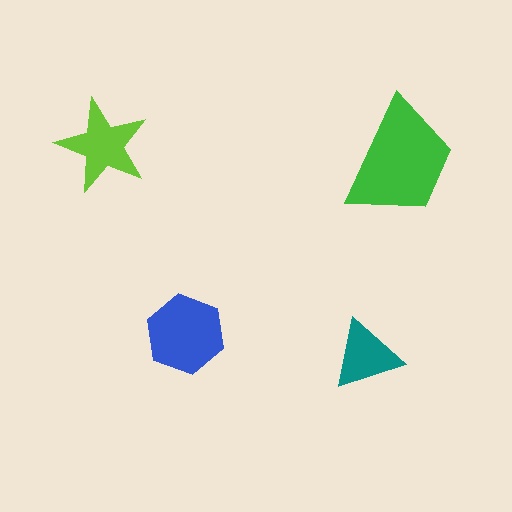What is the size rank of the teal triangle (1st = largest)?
4th.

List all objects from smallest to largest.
The teal triangle, the lime star, the blue hexagon, the green trapezoid.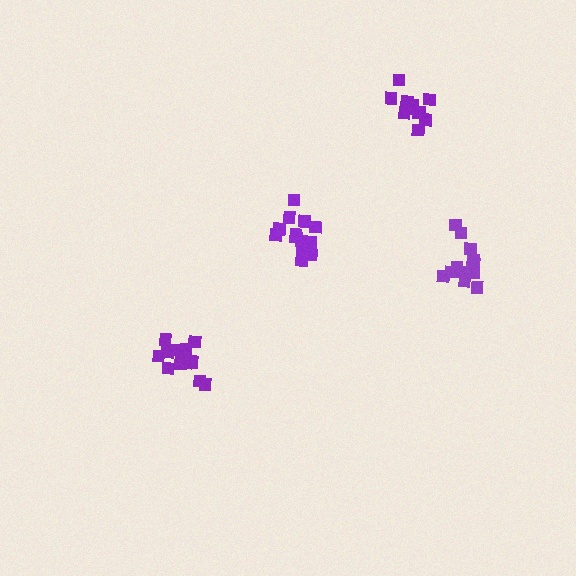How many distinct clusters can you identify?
There are 4 distinct clusters.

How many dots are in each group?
Group 1: 15 dots, Group 2: 12 dots, Group 3: 16 dots, Group 4: 12 dots (55 total).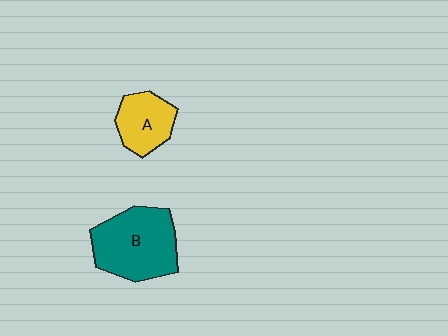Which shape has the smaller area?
Shape A (yellow).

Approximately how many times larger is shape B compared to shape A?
Approximately 1.8 times.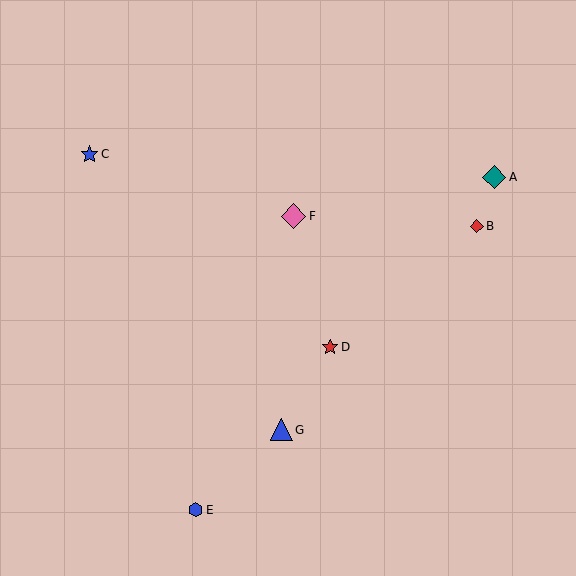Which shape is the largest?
The pink diamond (labeled F) is the largest.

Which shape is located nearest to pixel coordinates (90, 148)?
The blue star (labeled C) at (90, 154) is nearest to that location.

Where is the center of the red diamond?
The center of the red diamond is at (477, 226).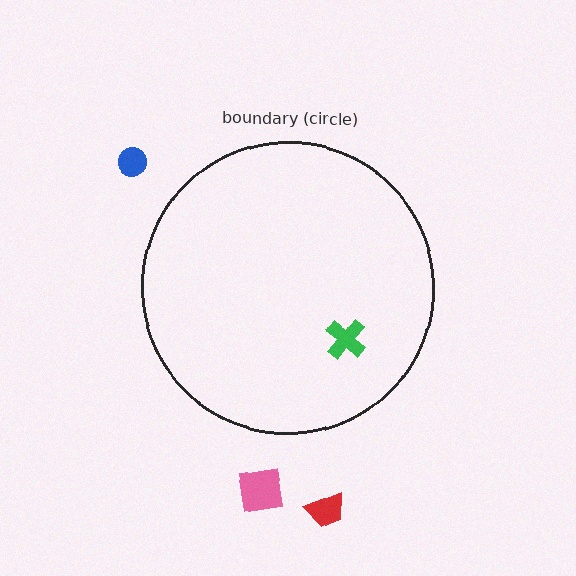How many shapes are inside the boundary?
1 inside, 3 outside.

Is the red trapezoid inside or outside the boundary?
Outside.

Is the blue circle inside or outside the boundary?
Outside.